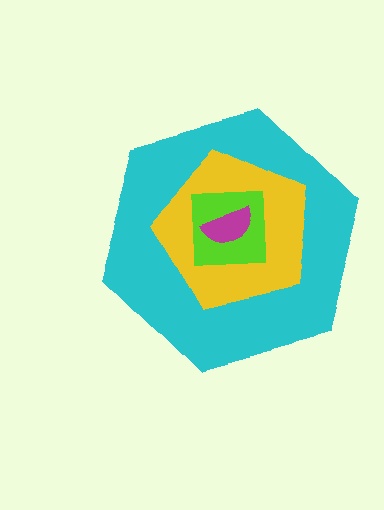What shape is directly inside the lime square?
The magenta semicircle.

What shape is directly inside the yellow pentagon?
The lime square.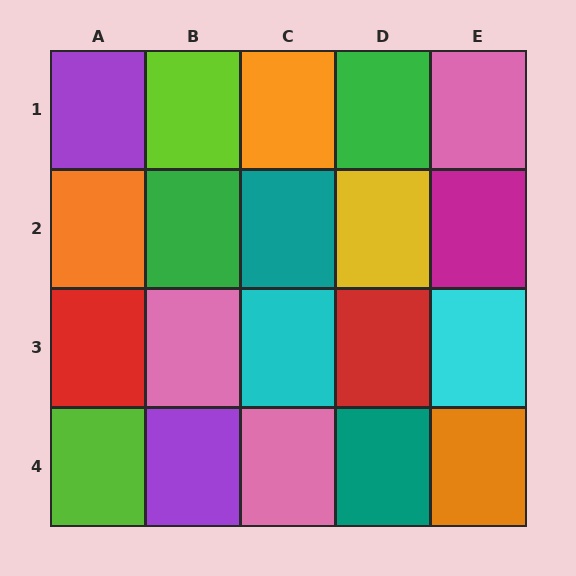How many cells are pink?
3 cells are pink.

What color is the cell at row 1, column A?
Purple.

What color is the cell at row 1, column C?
Orange.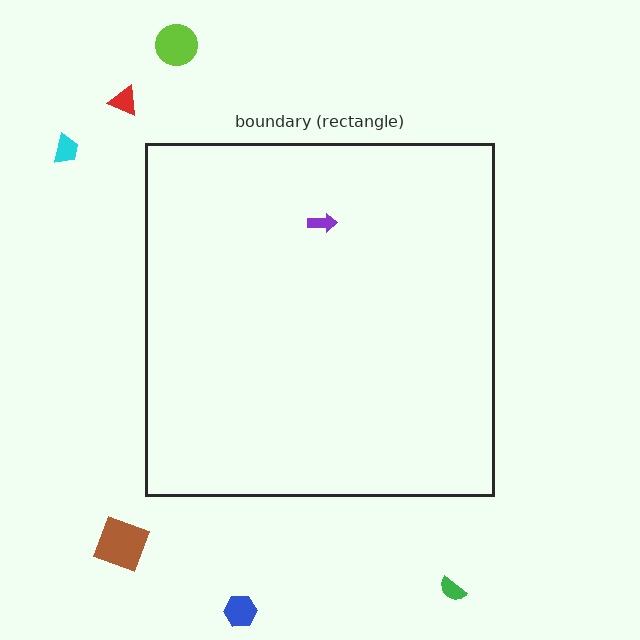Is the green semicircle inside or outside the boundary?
Outside.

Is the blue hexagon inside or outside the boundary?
Outside.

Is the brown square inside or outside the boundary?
Outside.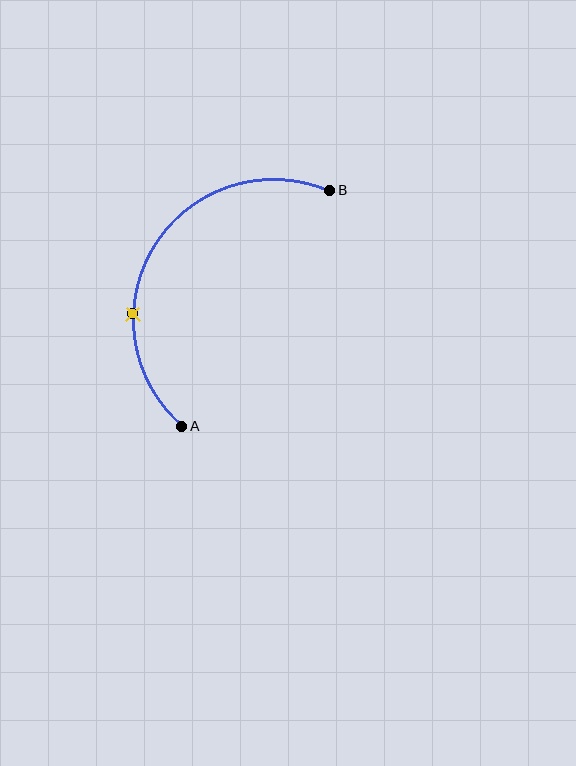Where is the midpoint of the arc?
The arc midpoint is the point on the curve farthest from the straight line joining A and B. It sits to the left of that line.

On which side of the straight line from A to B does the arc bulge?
The arc bulges to the left of the straight line connecting A and B.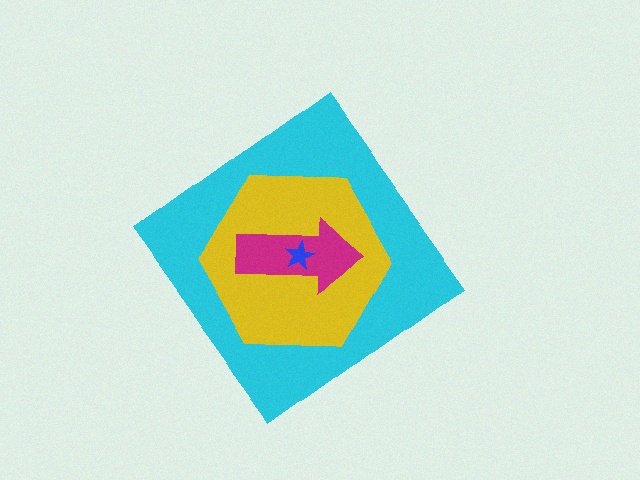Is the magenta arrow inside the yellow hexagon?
Yes.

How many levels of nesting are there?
4.